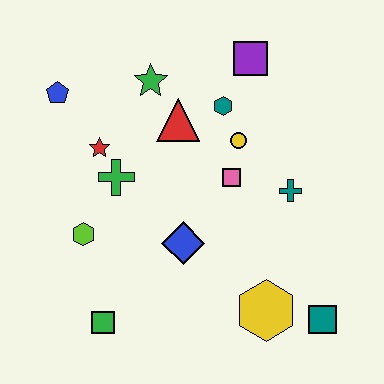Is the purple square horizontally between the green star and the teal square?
Yes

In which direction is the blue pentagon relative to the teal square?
The blue pentagon is to the left of the teal square.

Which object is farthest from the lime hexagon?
The teal square is farthest from the lime hexagon.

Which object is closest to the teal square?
The yellow hexagon is closest to the teal square.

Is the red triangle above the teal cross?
Yes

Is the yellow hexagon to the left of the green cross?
No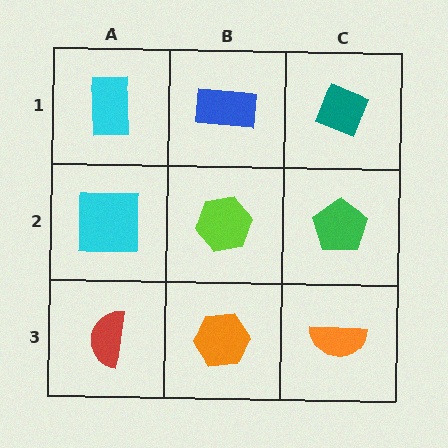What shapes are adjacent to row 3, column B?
A lime hexagon (row 2, column B), a red semicircle (row 3, column A), an orange semicircle (row 3, column C).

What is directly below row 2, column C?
An orange semicircle.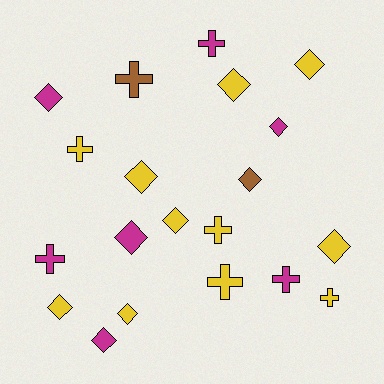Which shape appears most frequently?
Diamond, with 12 objects.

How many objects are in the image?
There are 20 objects.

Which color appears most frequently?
Yellow, with 11 objects.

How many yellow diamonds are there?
There are 7 yellow diamonds.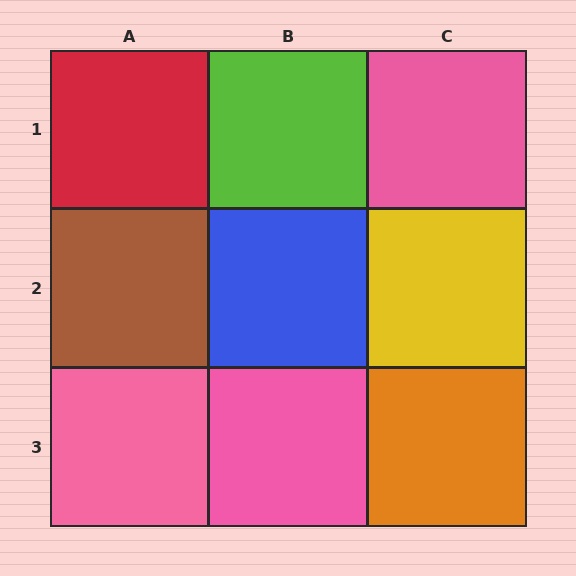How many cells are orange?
1 cell is orange.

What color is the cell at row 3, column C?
Orange.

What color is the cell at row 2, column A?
Brown.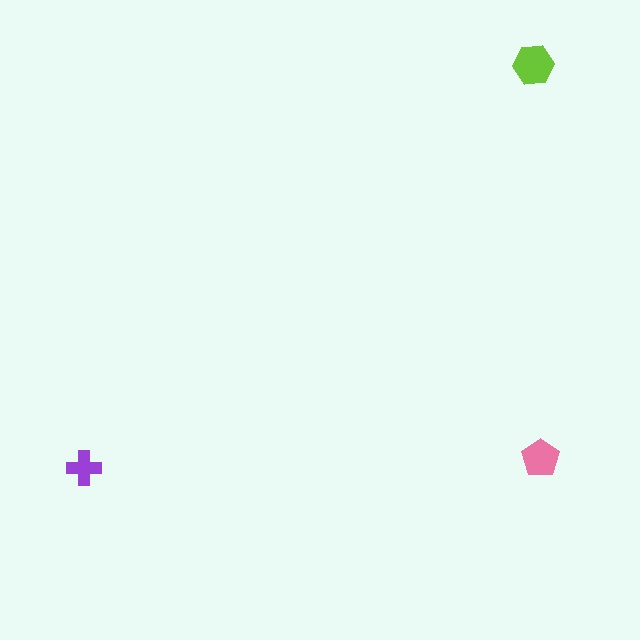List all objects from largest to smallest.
The lime hexagon, the pink pentagon, the purple cross.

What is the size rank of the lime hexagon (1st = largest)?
1st.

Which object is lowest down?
The purple cross is bottommost.